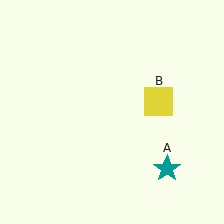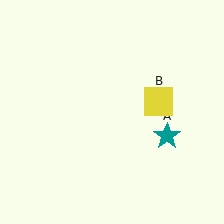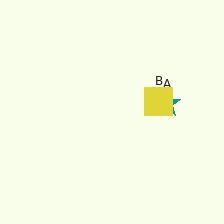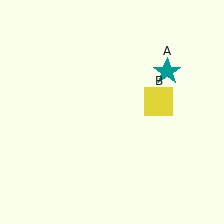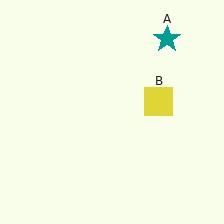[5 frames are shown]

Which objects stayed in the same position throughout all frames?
Yellow square (object B) remained stationary.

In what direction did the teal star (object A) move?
The teal star (object A) moved up.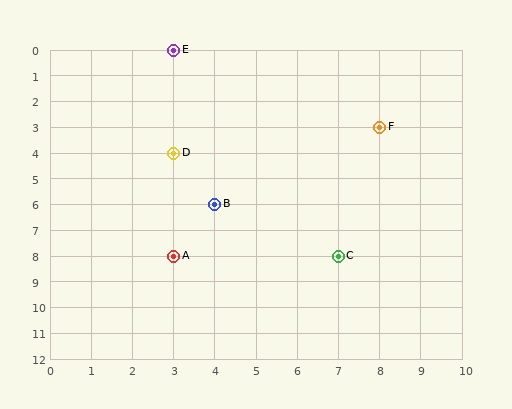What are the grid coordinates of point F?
Point F is at grid coordinates (8, 3).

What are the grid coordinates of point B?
Point B is at grid coordinates (4, 6).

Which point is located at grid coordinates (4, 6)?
Point B is at (4, 6).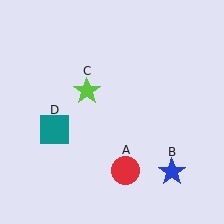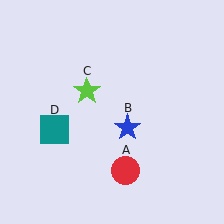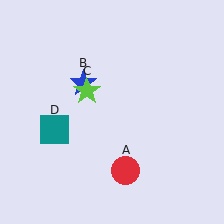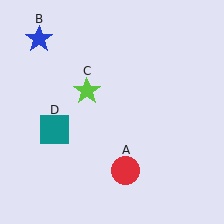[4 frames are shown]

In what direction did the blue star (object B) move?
The blue star (object B) moved up and to the left.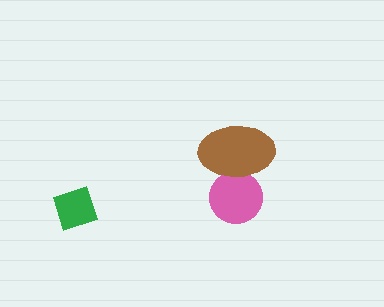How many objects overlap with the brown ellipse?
1 object overlaps with the brown ellipse.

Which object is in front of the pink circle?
The brown ellipse is in front of the pink circle.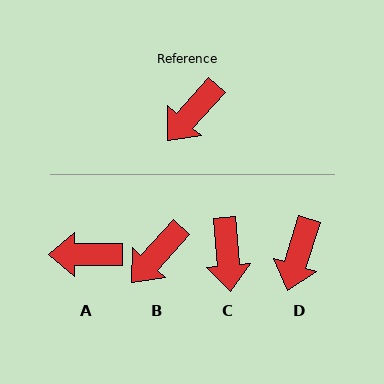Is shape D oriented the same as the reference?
No, it is off by about 25 degrees.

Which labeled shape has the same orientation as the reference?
B.